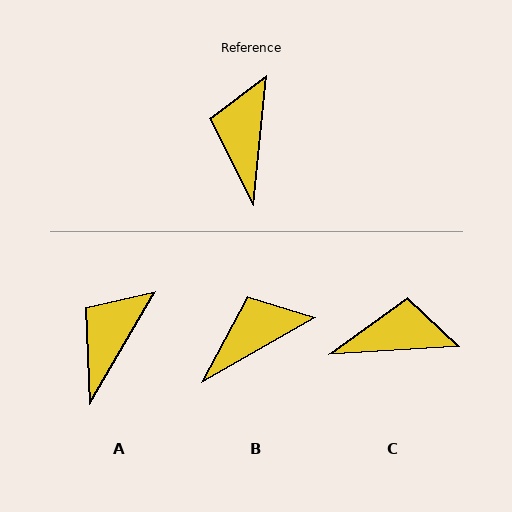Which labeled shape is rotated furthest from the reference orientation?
C, about 81 degrees away.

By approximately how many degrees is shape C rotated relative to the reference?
Approximately 81 degrees clockwise.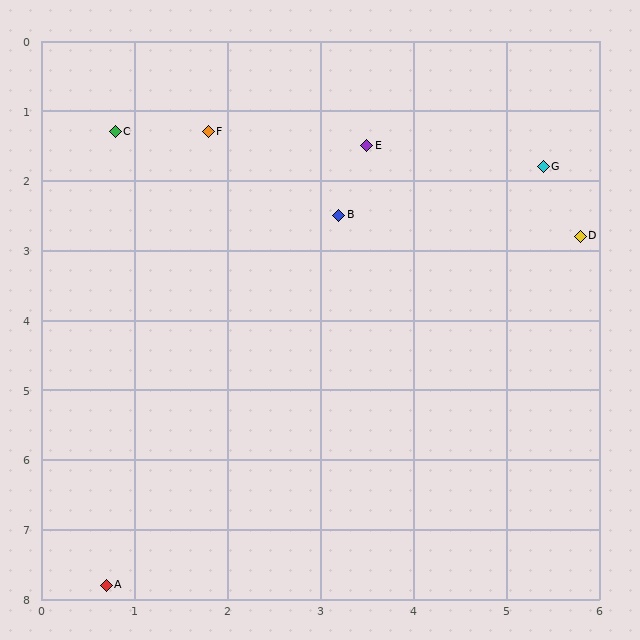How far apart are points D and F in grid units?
Points D and F are about 4.3 grid units apart.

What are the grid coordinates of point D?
Point D is at approximately (5.8, 2.8).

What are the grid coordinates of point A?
Point A is at approximately (0.7, 7.8).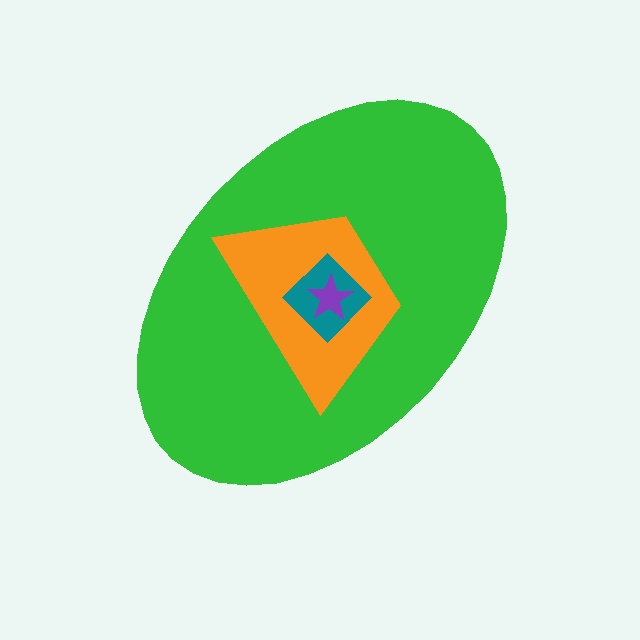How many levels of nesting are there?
4.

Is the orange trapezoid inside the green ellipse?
Yes.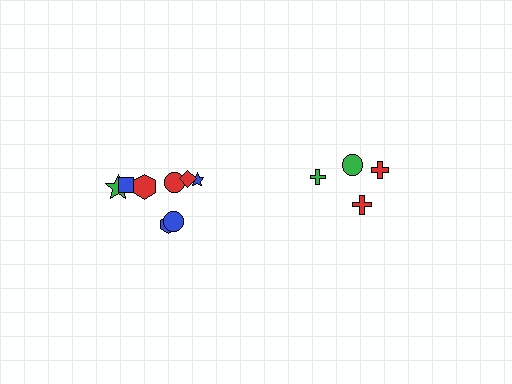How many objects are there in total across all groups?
There are 12 objects.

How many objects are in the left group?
There are 8 objects.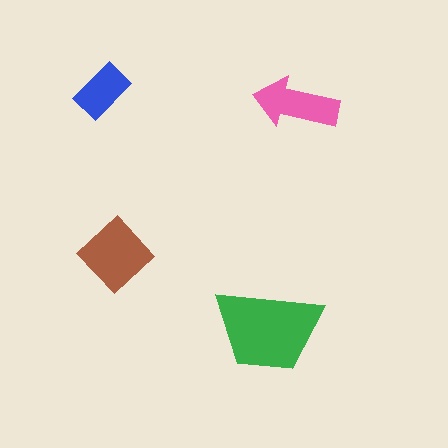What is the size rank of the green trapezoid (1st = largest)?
1st.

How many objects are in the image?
There are 4 objects in the image.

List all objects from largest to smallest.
The green trapezoid, the brown diamond, the pink arrow, the blue rectangle.